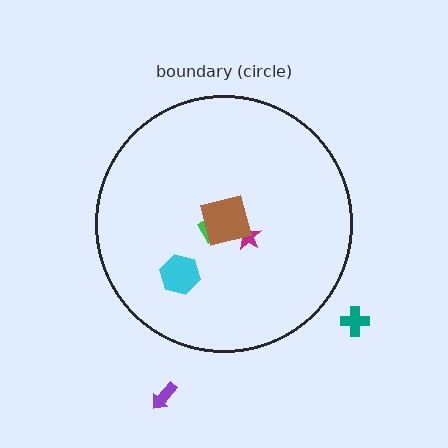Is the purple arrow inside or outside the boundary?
Outside.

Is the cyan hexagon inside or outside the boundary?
Inside.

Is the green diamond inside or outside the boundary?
Inside.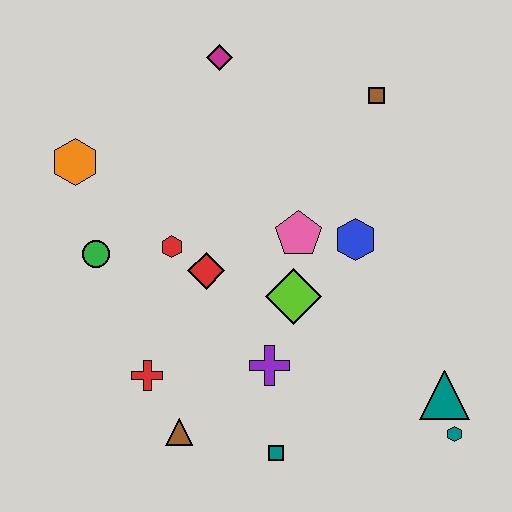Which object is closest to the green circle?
The red hexagon is closest to the green circle.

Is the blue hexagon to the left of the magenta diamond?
No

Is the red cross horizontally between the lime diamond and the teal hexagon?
No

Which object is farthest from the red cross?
The brown square is farthest from the red cross.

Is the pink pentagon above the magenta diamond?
No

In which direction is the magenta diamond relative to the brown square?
The magenta diamond is to the left of the brown square.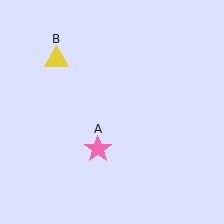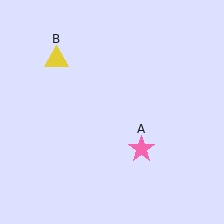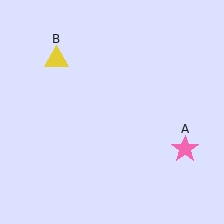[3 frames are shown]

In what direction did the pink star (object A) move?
The pink star (object A) moved right.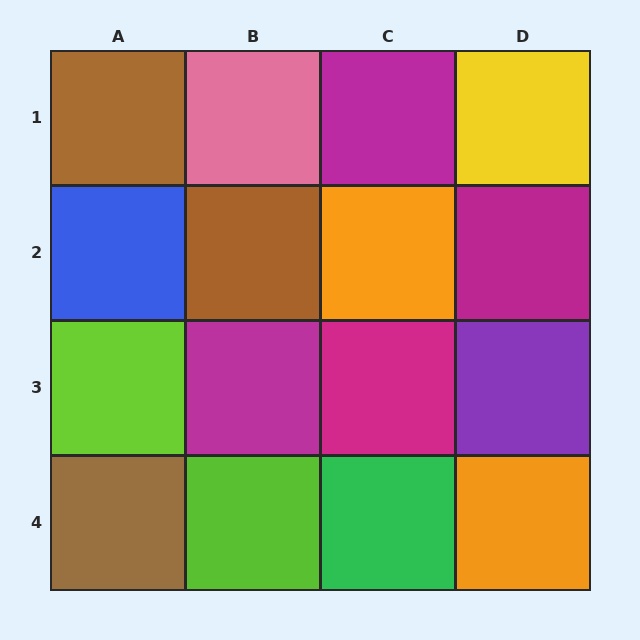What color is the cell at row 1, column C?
Magenta.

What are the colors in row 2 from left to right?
Blue, brown, orange, magenta.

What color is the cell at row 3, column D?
Purple.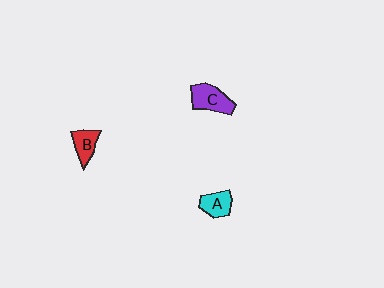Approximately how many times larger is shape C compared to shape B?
Approximately 1.5 times.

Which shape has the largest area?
Shape C (purple).